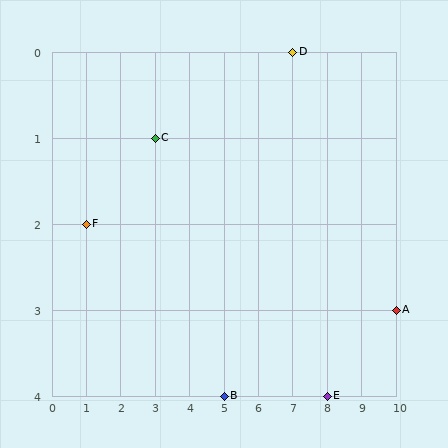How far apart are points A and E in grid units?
Points A and E are 2 columns and 1 row apart (about 2.2 grid units diagonally).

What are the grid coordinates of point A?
Point A is at grid coordinates (10, 3).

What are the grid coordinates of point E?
Point E is at grid coordinates (8, 4).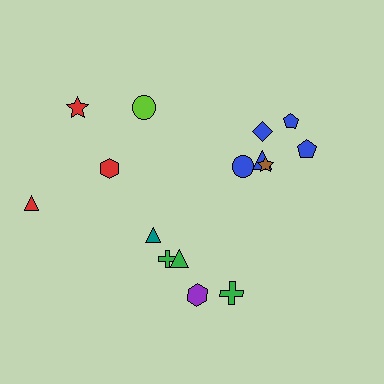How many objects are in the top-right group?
There are 6 objects.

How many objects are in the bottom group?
There are 5 objects.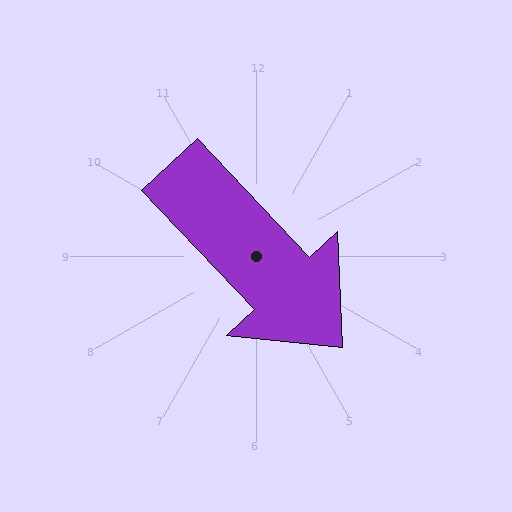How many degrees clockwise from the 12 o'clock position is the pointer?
Approximately 137 degrees.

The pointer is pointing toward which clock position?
Roughly 5 o'clock.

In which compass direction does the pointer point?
Southeast.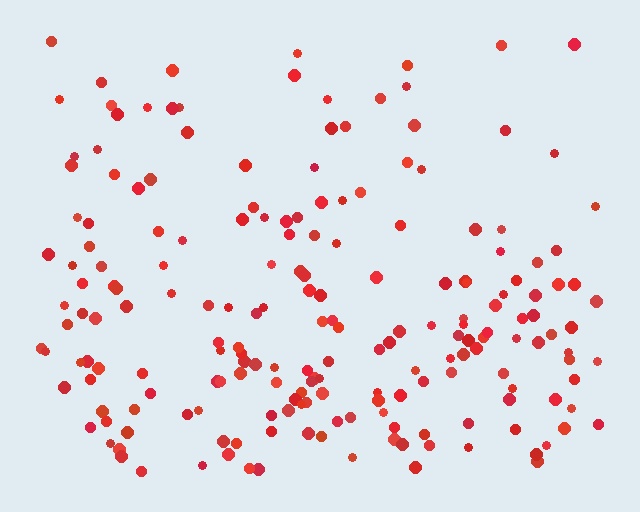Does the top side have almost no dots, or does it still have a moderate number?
Still a moderate number, just noticeably fewer than the bottom.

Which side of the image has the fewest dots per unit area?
The top.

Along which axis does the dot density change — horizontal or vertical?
Vertical.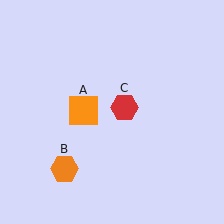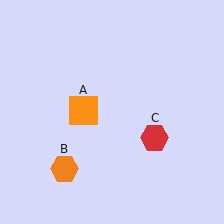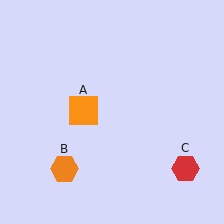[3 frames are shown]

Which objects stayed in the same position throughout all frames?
Orange square (object A) and orange hexagon (object B) remained stationary.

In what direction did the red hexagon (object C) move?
The red hexagon (object C) moved down and to the right.